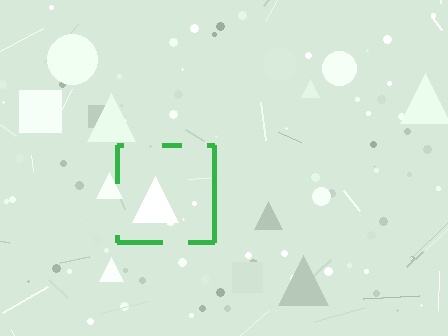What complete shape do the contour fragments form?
The contour fragments form a square.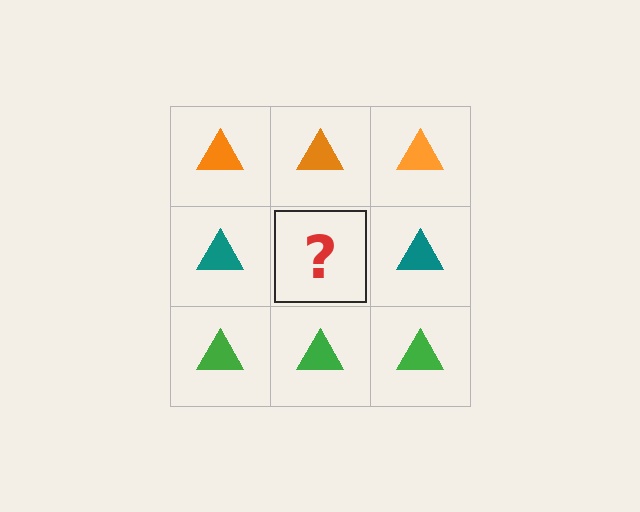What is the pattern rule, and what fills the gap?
The rule is that each row has a consistent color. The gap should be filled with a teal triangle.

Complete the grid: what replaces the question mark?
The question mark should be replaced with a teal triangle.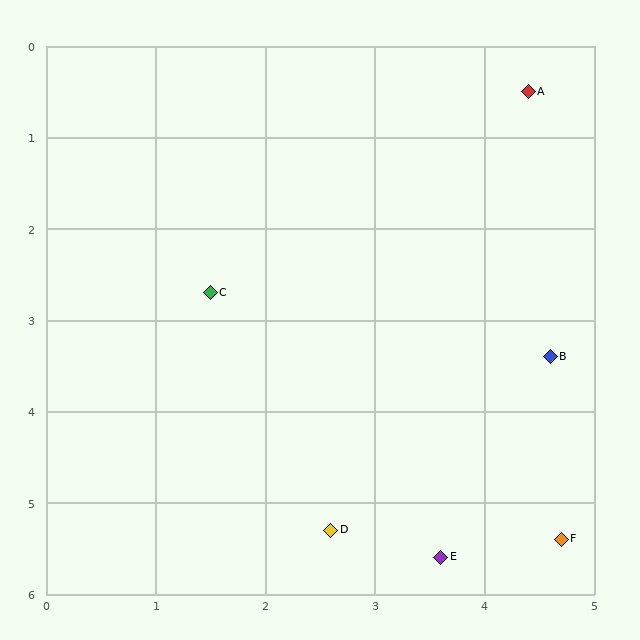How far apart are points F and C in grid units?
Points F and C are about 4.2 grid units apart.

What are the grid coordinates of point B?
Point B is at approximately (4.6, 3.4).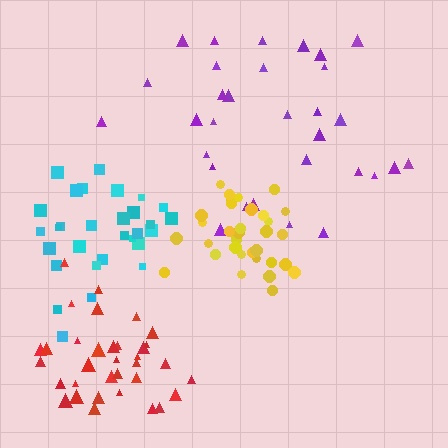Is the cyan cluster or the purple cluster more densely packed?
Cyan.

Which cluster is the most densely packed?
Yellow.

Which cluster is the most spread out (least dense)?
Purple.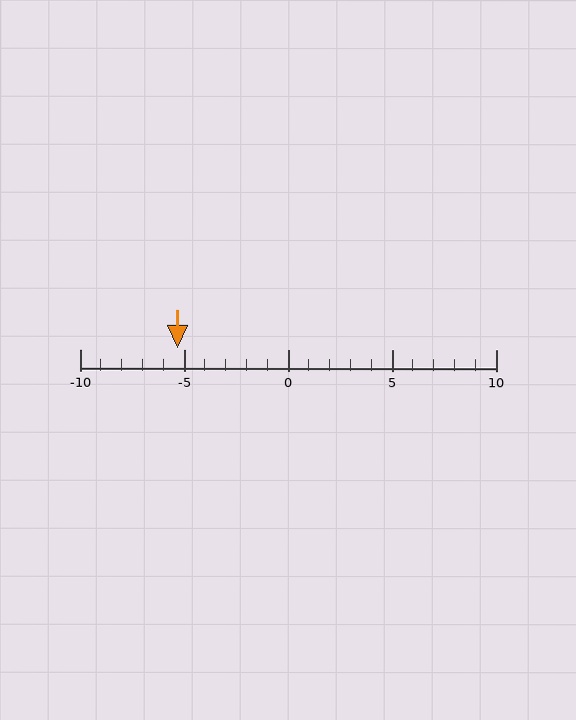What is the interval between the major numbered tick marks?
The major tick marks are spaced 5 units apart.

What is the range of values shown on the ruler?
The ruler shows values from -10 to 10.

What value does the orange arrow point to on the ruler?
The orange arrow points to approximately -5.